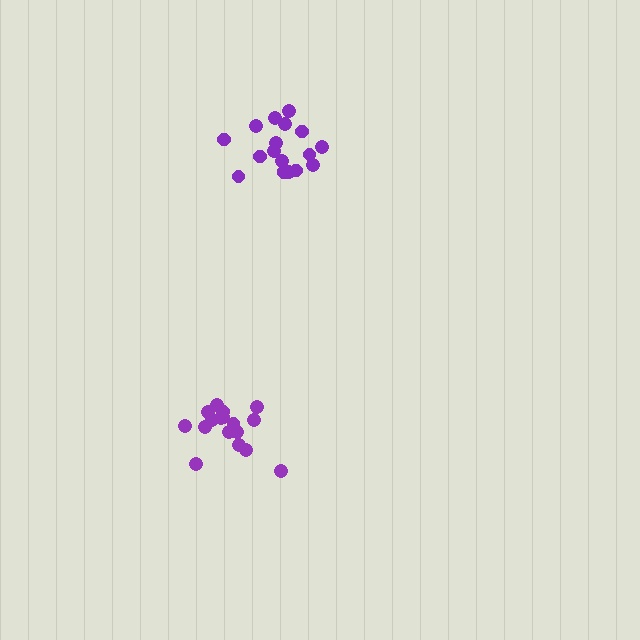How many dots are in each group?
Group 1: 18 dots, Group 2: 17 dots (35 total).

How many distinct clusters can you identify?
There are 2 distinct clusters.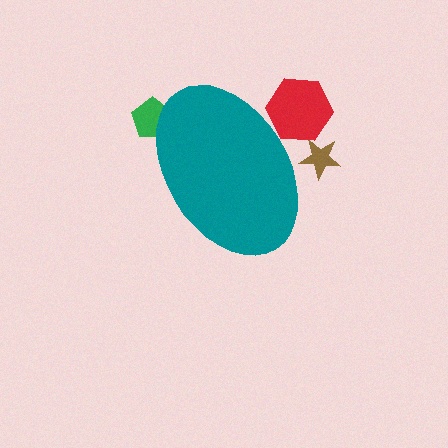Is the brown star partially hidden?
Yes, the brown star is partially hidden behind the teal ellipse.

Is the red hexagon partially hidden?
Yes, the red hexagon is partially hidden behind the teal ellipse.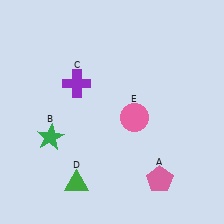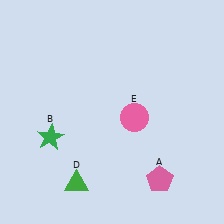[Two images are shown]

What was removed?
The purple cross (C) was removed in Image 2.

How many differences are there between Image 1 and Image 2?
There is 1 difference between the two images.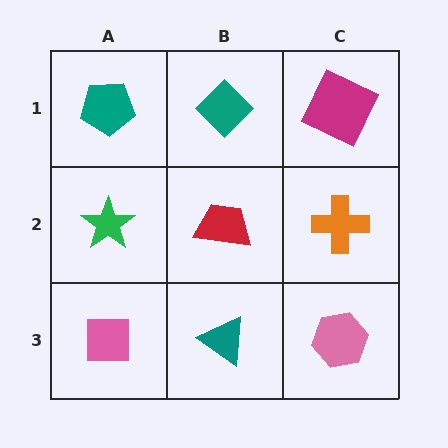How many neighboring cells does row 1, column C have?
2.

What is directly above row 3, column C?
An orange cross.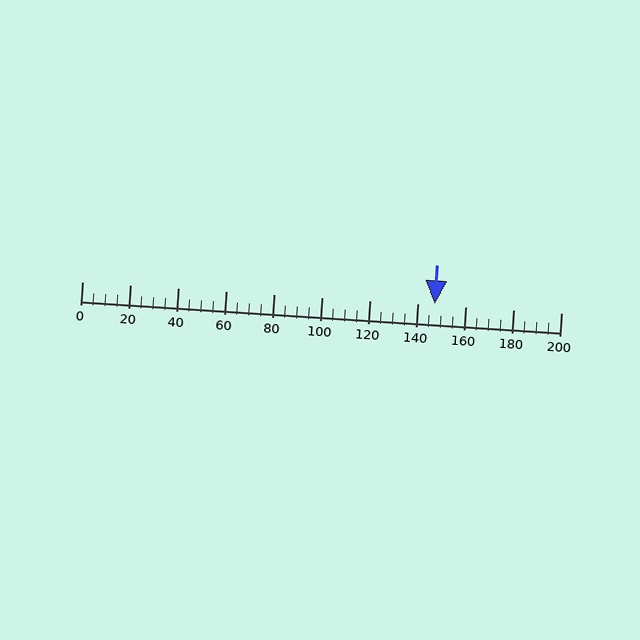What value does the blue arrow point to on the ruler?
The blue arrow points to approximately 147.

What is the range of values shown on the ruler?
The ruler shows values from 0 to 200.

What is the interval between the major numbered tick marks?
The major tick marks are spaced 20 units apart.